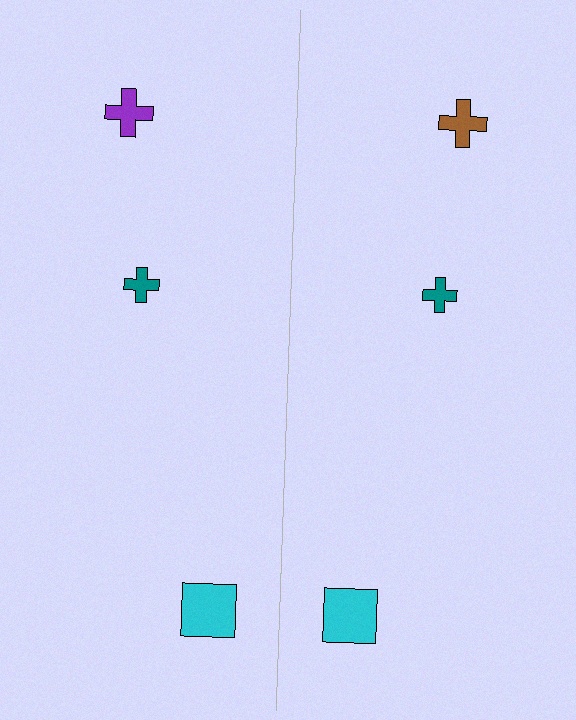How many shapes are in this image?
There are 6 shapes in this image.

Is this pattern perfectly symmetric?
No, the pattern is not perfectly symmetric. The brown cross on the right side breaks the symmetry — its mirror counterpart is purple.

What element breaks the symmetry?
The brown cross on the right side breaks the symmetry — its mirror counterpart is purple.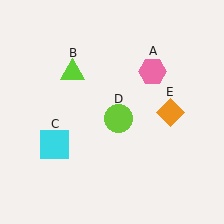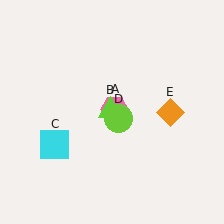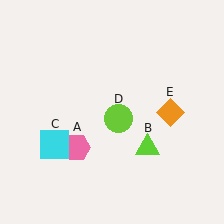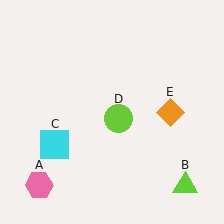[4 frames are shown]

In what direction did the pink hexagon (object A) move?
The pink hexagon (object A) moved down and to the left.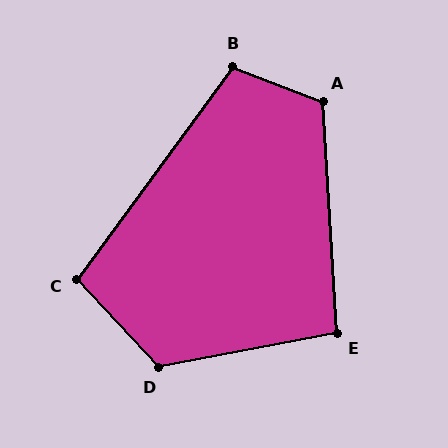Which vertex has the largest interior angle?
D, at approximately 122 degrees.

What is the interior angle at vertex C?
Approximately 101 degrees (obtuse).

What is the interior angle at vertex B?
Approximately 105 degrees (obtuse).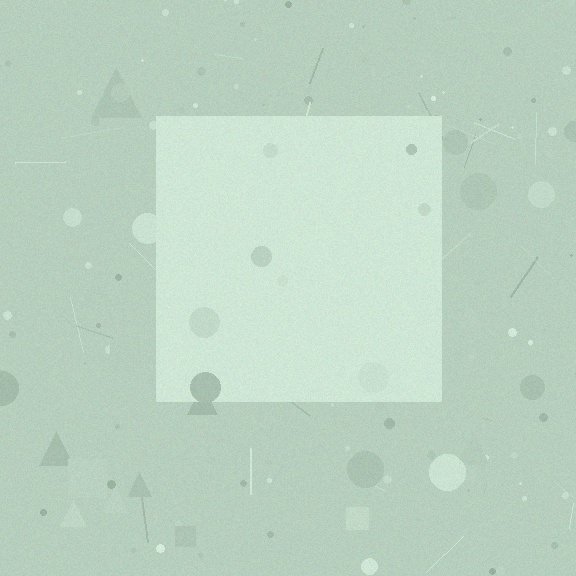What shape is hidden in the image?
A square is hidden in the image.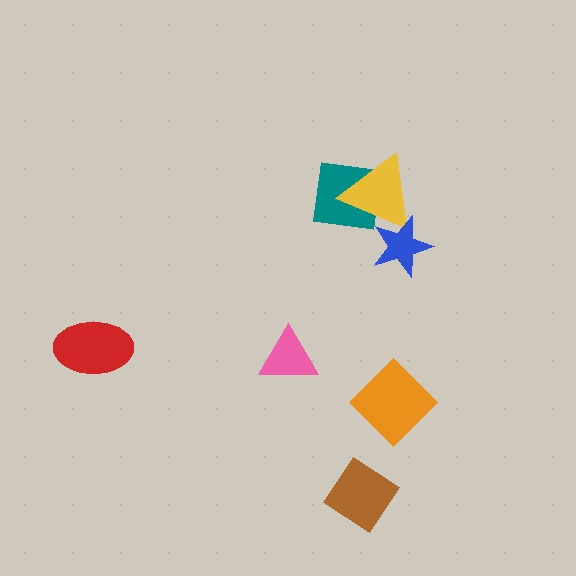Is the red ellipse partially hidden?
No, no other shape covers it.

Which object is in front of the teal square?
The yellow triangle is in front of the teal square.